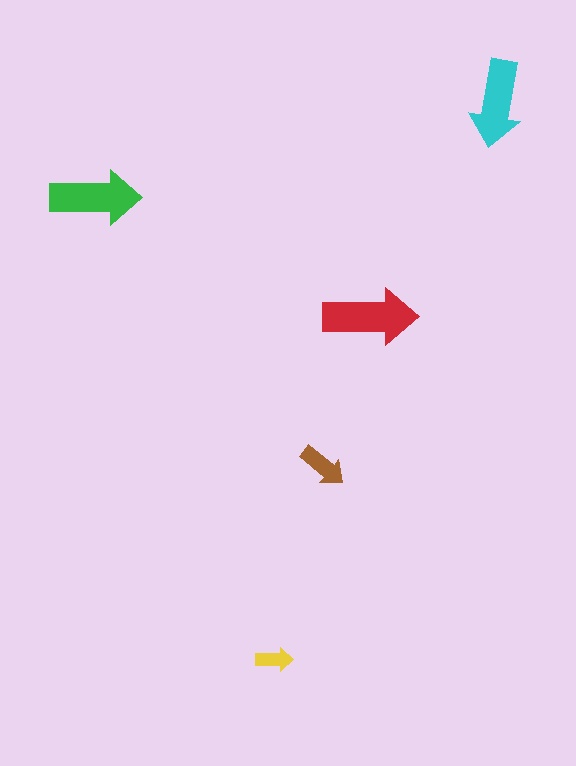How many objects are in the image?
There are 5 objects in the image.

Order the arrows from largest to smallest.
the red one, the green one, the cyan one, the brown one, the yellow one.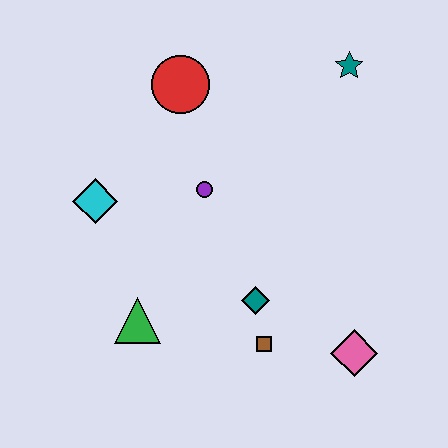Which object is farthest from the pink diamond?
The red circle is farthest from the pink diamond.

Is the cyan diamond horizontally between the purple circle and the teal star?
No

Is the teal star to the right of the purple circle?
Yes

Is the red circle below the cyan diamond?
No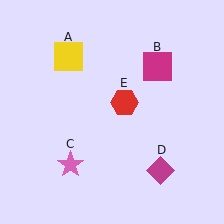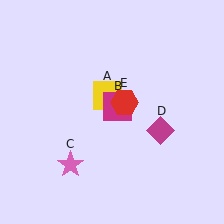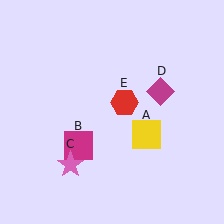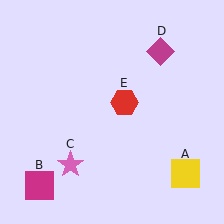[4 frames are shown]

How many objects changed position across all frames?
3 objects changed position: yellow square (object A), magenta square (object B), magenta diamond (object D).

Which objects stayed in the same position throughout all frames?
Pink star (object C) and red hexagon (object E) remained stationary.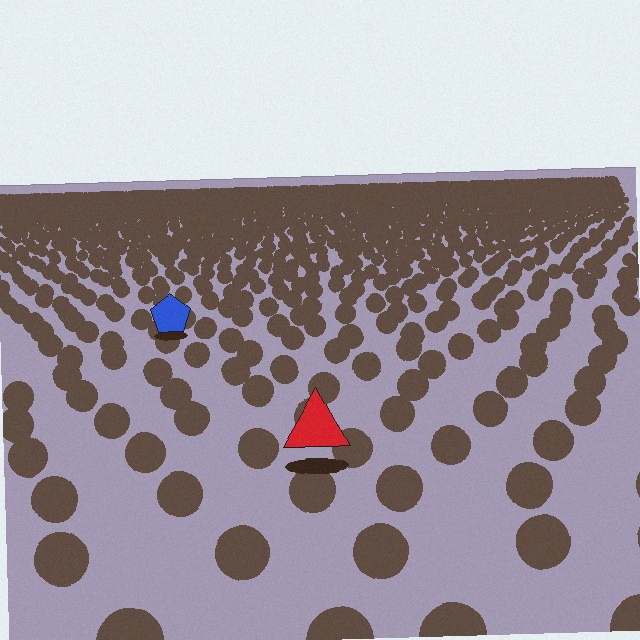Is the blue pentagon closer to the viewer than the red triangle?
No. The red triangle is closer — you can tell from the texture gradient: the ground texture is coarser near it.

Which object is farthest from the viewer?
The blue pentagon is farthest from the viewer. It appears smaller and the ground texture around it is denser.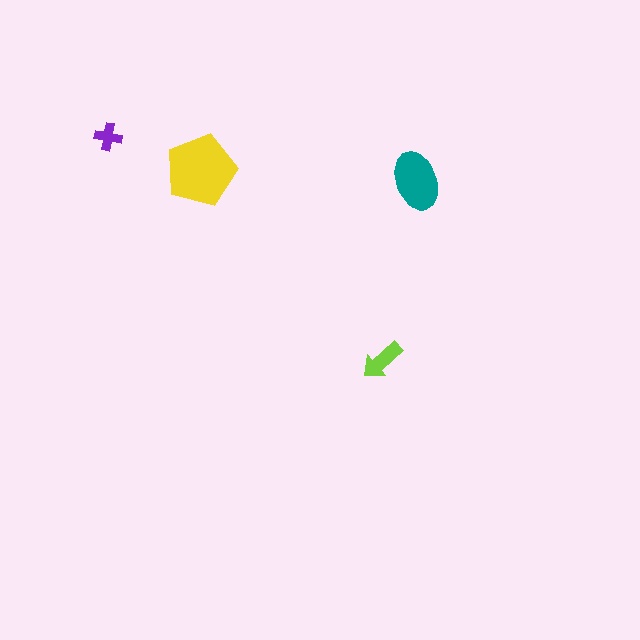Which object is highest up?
The purple cross is topmost.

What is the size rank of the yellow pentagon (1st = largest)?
1st.